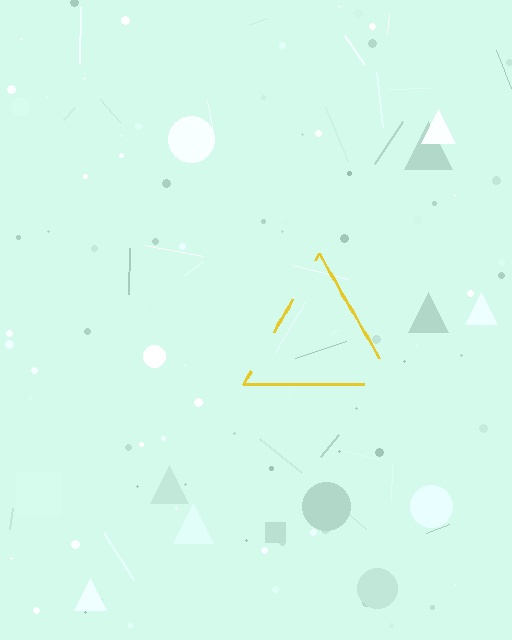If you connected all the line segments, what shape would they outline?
They would outline a triangle.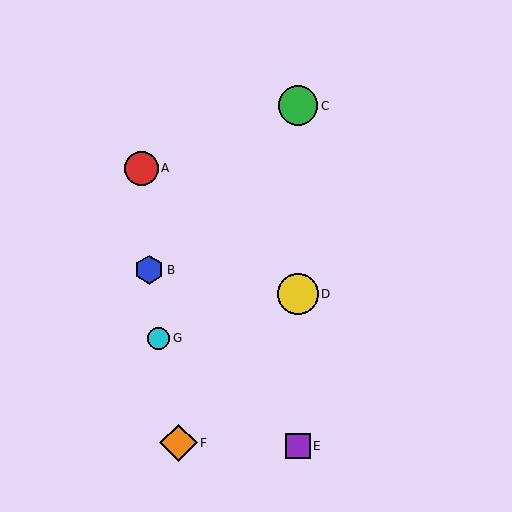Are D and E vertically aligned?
Yes, both are at x≈298.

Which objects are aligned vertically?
Objects C, D, E are aligned vertically.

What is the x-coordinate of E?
Object E is at x≈298.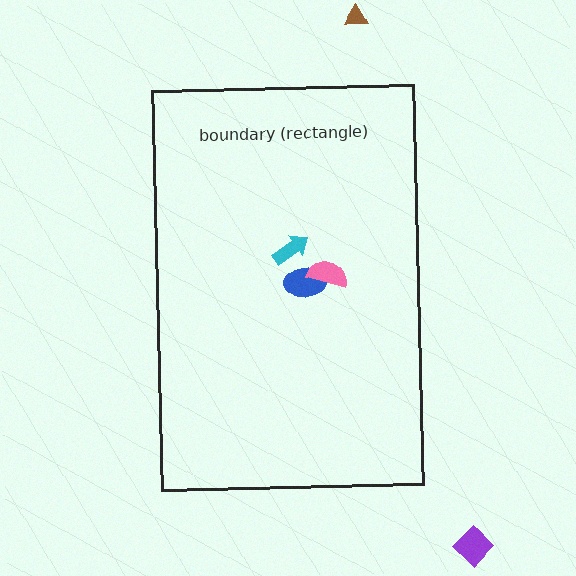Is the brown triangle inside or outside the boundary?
Outside.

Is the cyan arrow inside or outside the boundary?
Inside.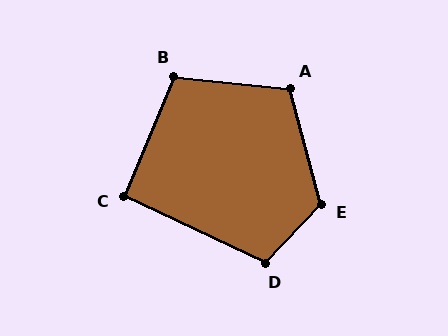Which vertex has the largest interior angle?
E, at approximately 122 degrees.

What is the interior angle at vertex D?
Approximately 108 degrees (obtuse).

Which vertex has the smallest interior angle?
C, at approximately 93 degrees.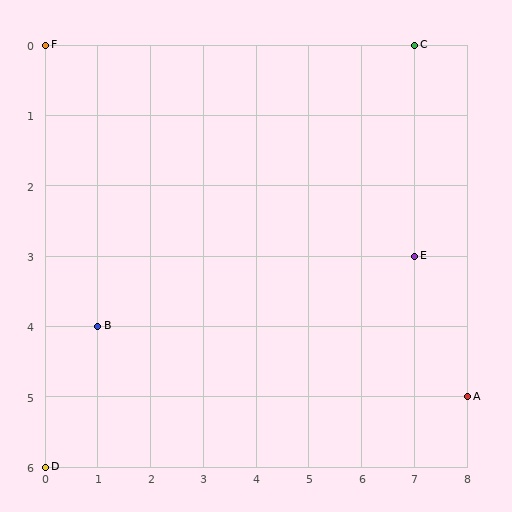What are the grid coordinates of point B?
Point B is at grid coordinates (1, 4).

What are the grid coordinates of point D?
Point D is at grid coordinates (0, 6).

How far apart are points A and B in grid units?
Points A and B are 7 columns and 1 row apart (about 7.1 grid units diagonally).